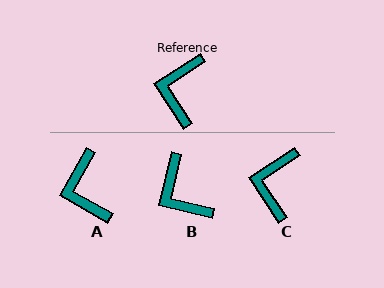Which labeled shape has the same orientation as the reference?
C.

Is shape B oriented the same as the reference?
No, it is off by about 43 degrees.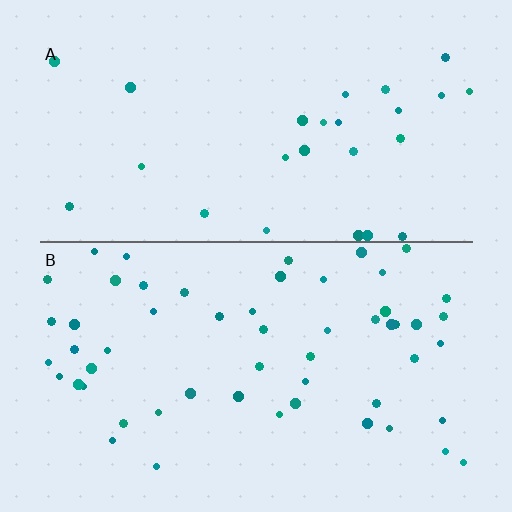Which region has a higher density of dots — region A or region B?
B (the bottom).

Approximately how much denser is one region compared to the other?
Approximately 2.1× — region B over region A.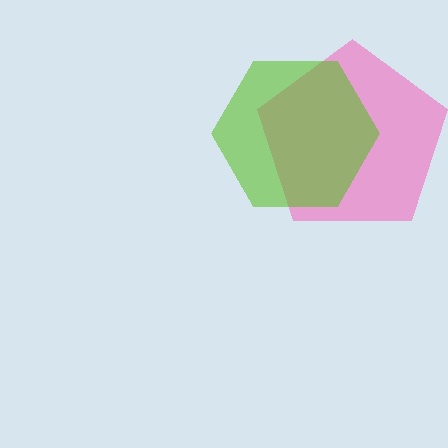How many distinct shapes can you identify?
There are 2 distinct shapes: a pink pentagon, a lime hexagon.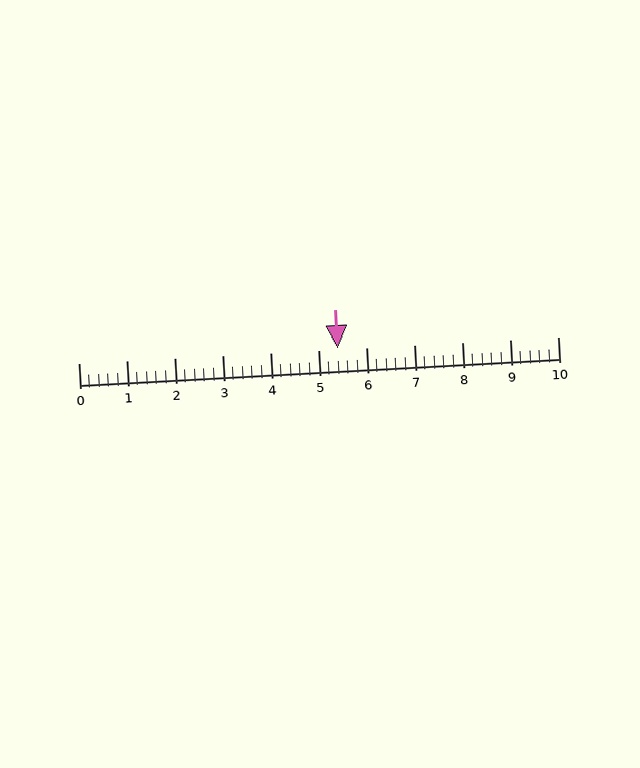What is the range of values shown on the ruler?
The ruler shows values from 0 to 10.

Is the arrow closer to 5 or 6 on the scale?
The arrow is closer to 5.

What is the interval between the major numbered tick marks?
The major tick marks are spaced 1 units apart.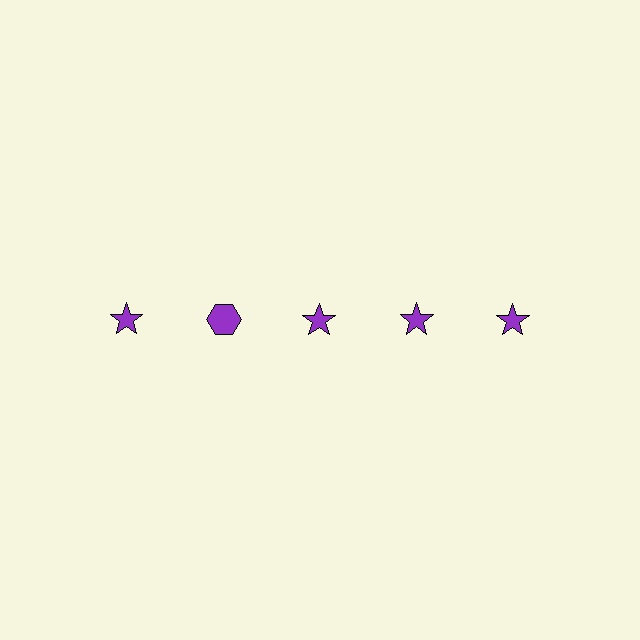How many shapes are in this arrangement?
There are 5 shapes arranged in a grid pattern.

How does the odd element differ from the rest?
It has a different shape: hexagon instead of star.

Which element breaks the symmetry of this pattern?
The purple hexagon in the top row, second from left column breaks the symmetry. All other shapes are purple stars.